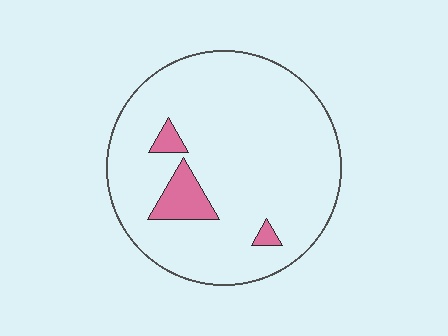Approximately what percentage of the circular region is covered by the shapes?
Approximately 10%.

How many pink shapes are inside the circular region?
3.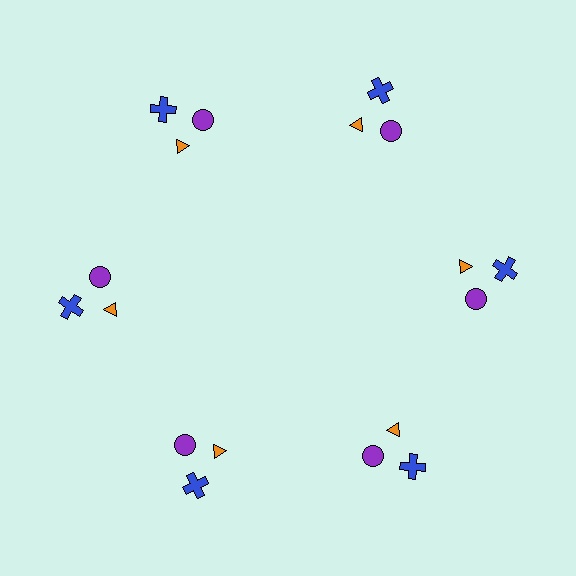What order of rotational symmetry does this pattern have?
This pattern has 6-fold rotational symmetry.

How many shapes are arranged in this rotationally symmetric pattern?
There are 18 shapes, arranged in 6 groups of 3.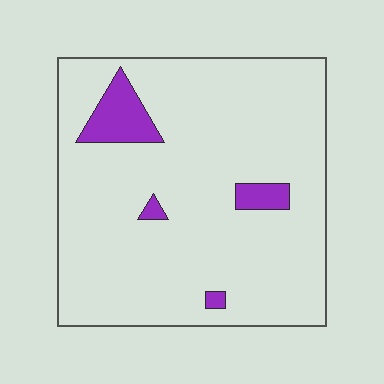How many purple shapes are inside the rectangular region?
4.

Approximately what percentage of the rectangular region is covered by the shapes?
Approximately 10%.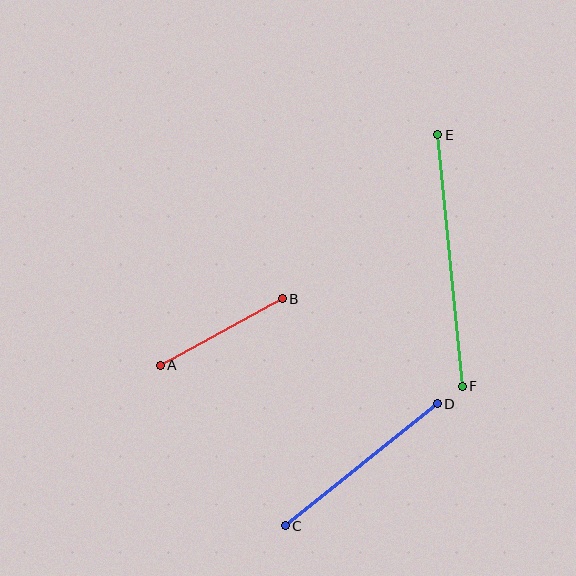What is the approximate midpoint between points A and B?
The midpoint is at approximately (221, 332) pixels.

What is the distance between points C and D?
The distance is approximately 195 pixels.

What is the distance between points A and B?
The distance is approximately 139 pixels.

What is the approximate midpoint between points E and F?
The midpoint is at approximately (450, 261) pixels.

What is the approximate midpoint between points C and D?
The midpoint is at approximately (361, 465) pixels.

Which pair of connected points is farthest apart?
Points E and F are farthest apart.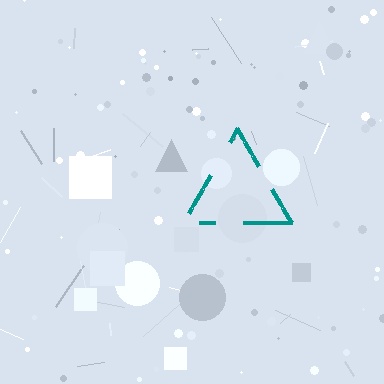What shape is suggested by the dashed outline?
The dashed outline suggests a triangle.